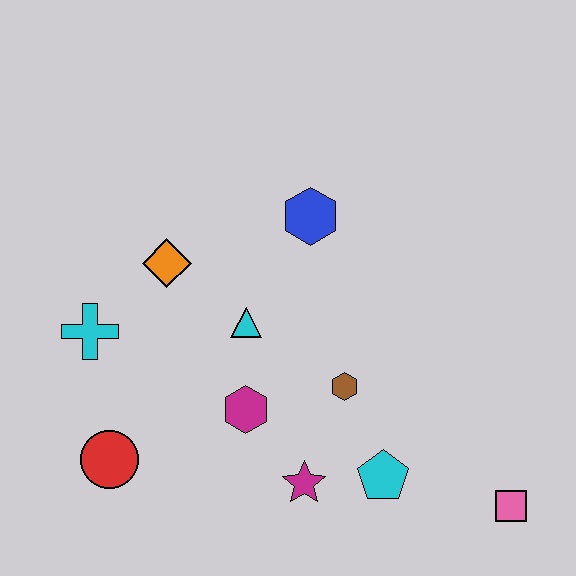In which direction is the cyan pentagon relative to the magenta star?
The cyan pentagon is to the right of the magenta star.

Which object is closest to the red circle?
The cyan cross is closest to the red circle.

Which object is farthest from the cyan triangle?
The pink square is farthest from the cyan triangle.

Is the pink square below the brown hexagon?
Yes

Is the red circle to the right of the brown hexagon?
No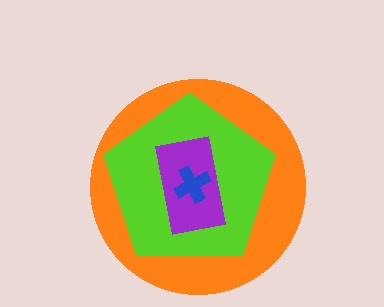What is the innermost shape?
The blue cross.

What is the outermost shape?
The orange circle.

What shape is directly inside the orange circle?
The lime pentagon.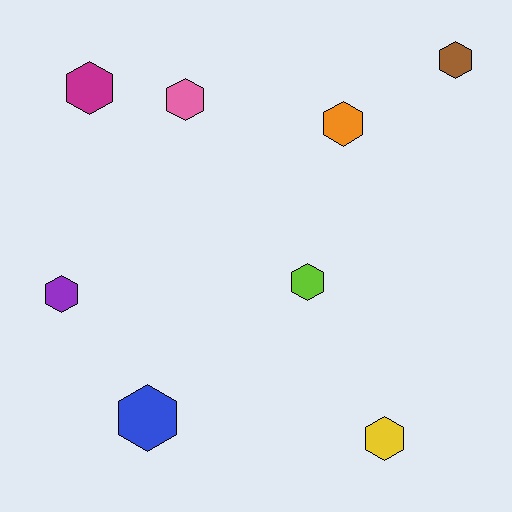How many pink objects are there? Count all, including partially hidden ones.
There is 1 pink object.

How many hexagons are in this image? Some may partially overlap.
There are 8 hexagons.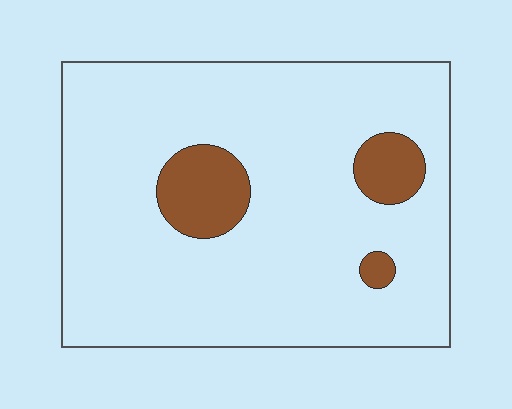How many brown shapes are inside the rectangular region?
3.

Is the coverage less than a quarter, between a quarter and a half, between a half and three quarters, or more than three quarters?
Less than a quarter.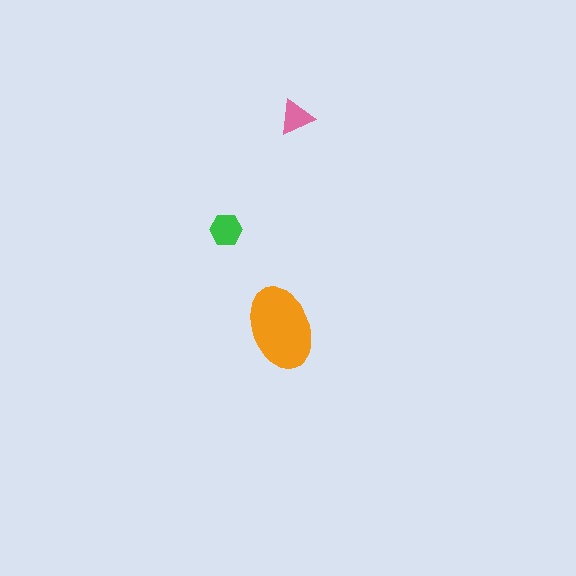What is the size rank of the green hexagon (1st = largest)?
2nd.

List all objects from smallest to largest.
The pink triangle, the green hexagon, the orange ellipse.